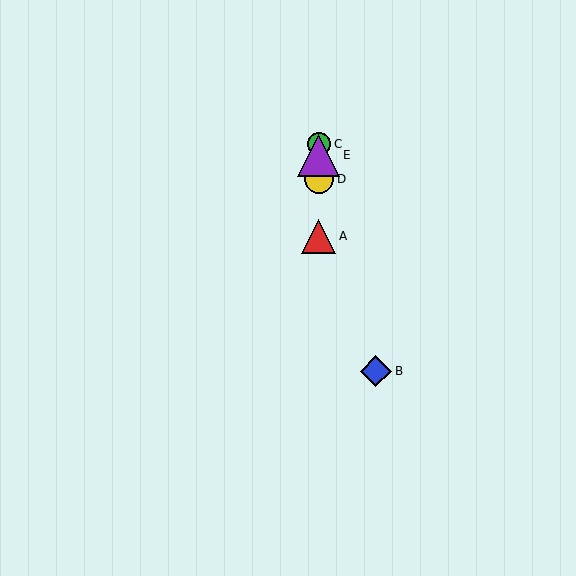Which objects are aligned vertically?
Objects A, C, D, E are aligned vertically.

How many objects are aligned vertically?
4 objects (A, C, D, E) are aligned vertically.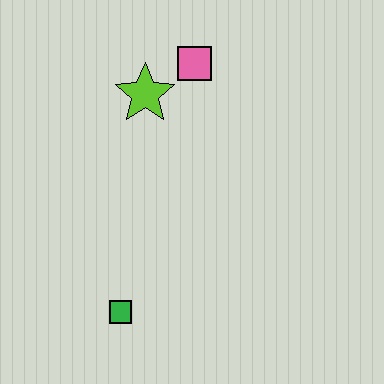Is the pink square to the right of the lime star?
Yes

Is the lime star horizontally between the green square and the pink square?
Yes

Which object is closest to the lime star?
The pink square is closest to the lime star.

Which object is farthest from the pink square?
The green square is farthest from the pink square.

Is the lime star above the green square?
Yes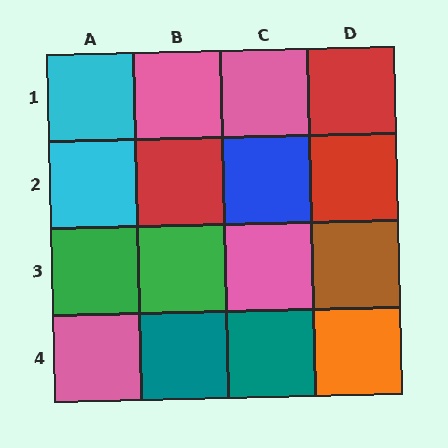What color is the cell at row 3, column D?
Brown.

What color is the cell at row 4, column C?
Teal.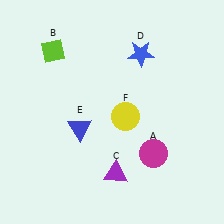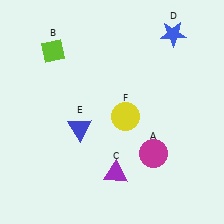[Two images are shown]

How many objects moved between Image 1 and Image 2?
1 object moved between the two images.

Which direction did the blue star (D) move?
The blue star (D) moved right.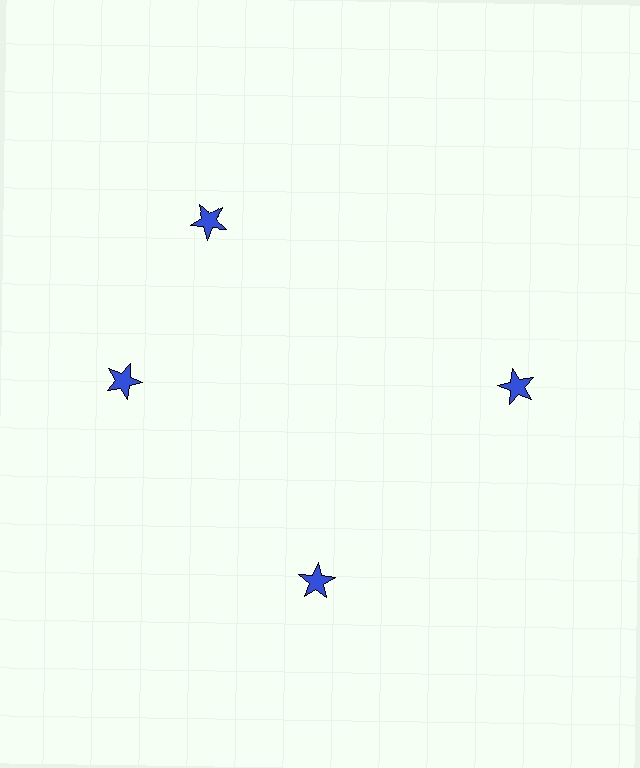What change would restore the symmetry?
The symmetry would be restored by rotating it back into even spacing with its neighbors so that all 4 stars sit at equal angles and equal distance from the center.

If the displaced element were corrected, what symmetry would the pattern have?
It would have 4-fold rotational symmetry — the pattern would map onto itself every 90 degrees.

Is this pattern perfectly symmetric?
No. The 4 blue stars are arranged in a ring, but one element near the 12 o'clock position is rotated out of alignment along the ring, breaking the 4-fold rotational symmetry.